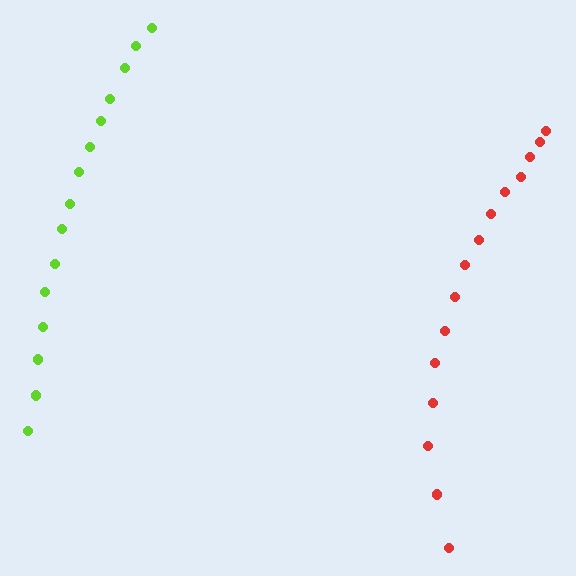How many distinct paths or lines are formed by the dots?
There are 2 distinct paths.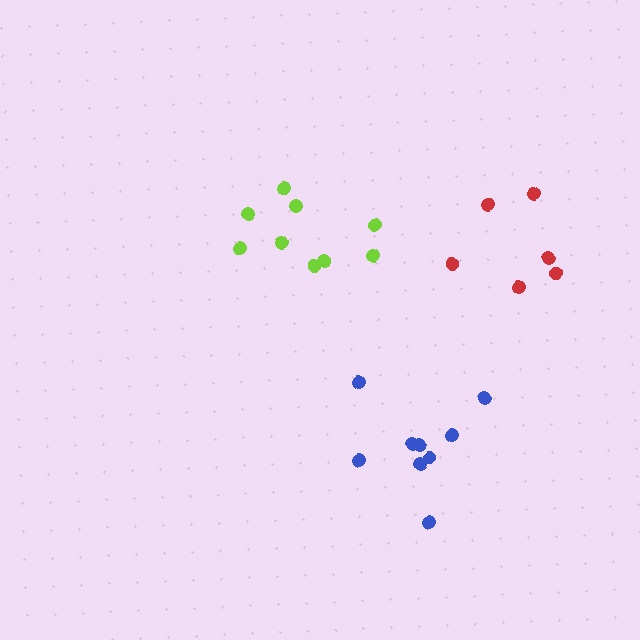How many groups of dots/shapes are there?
There are 3 groups.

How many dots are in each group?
Group 1: 9 dots, Group 2: 9 dots, Group 3: 6 dots (24 total).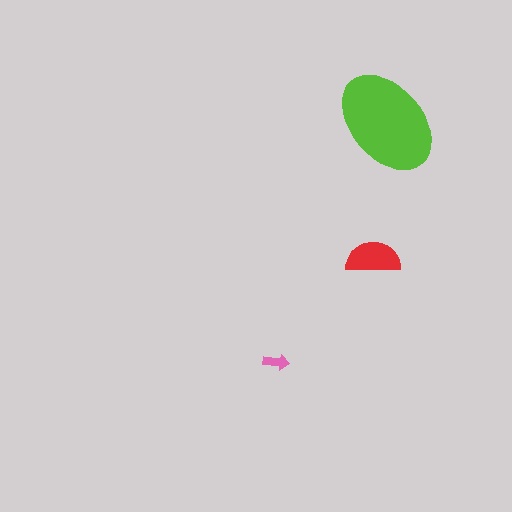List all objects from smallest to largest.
The pink arrow, the red semicircle, the lime ellipse.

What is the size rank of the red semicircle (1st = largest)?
2nd.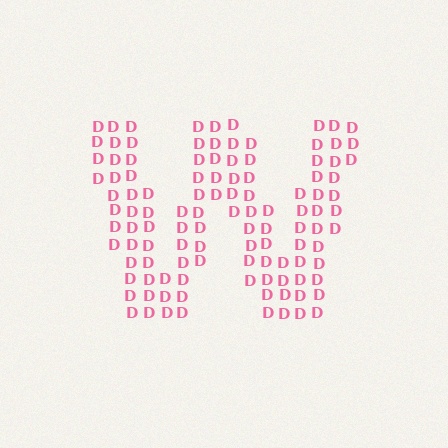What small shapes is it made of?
It is made of small letter D's.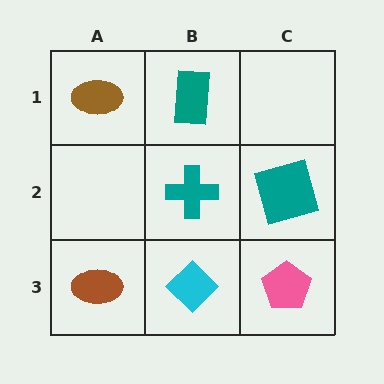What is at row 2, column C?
A teal square.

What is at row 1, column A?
A brown ellipse.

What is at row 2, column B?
A teal cross.